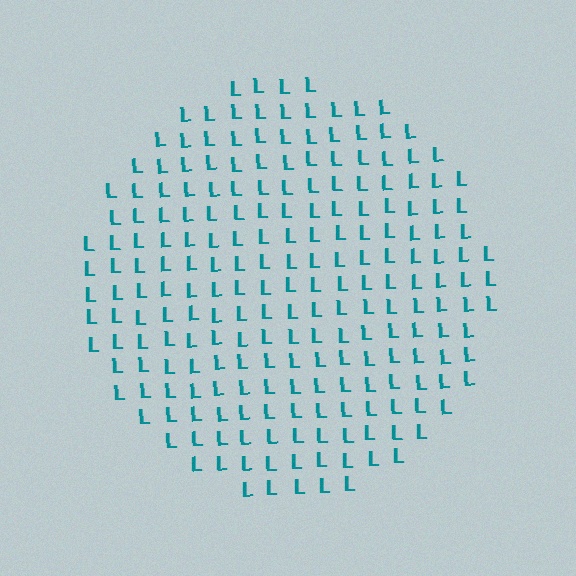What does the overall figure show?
The overall figure shows a circle.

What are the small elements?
The small elements are letter L's.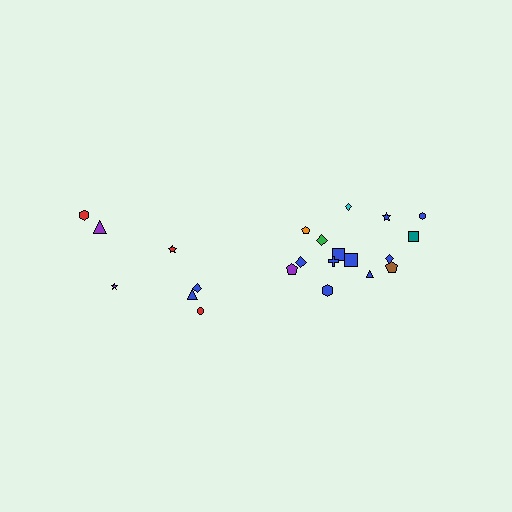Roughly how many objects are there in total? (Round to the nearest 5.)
Roughly 20 objects in total.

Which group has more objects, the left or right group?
The right group.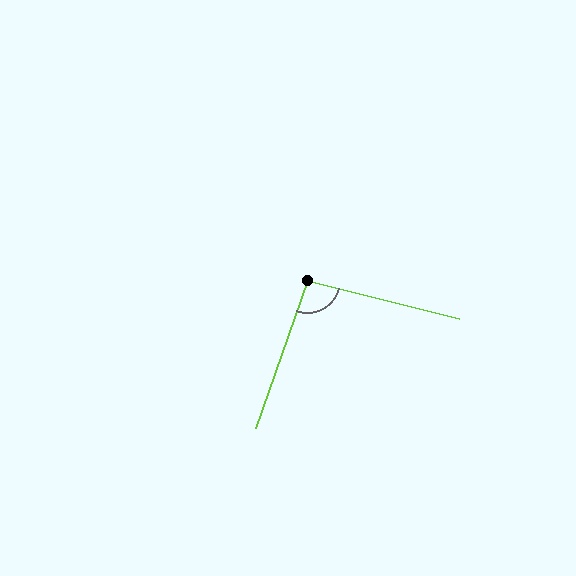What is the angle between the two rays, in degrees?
Approximately 95 degrees.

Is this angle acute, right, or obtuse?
It is obtuse.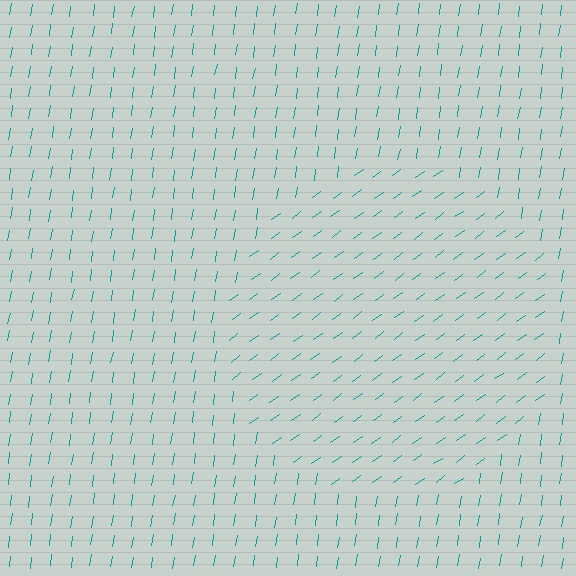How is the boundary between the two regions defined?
The boundary is defined purely by a change in line orientation (approximately 45 degrees difference). All lines are the same color and thickness.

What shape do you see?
I see a circle.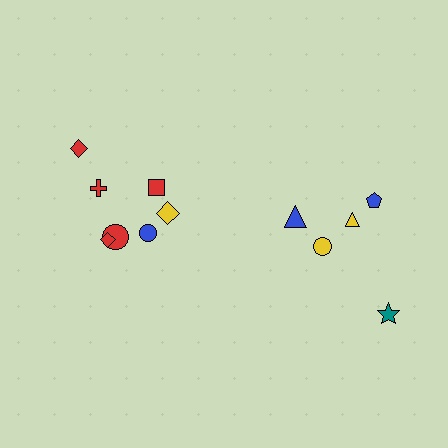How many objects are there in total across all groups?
There are 12 objects.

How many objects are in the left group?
There are 7 objects.